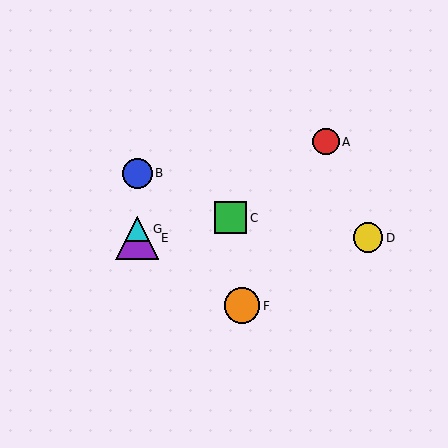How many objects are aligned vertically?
3 objects (B, E, G) are aligned vertically.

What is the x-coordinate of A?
Object A is at x≈326.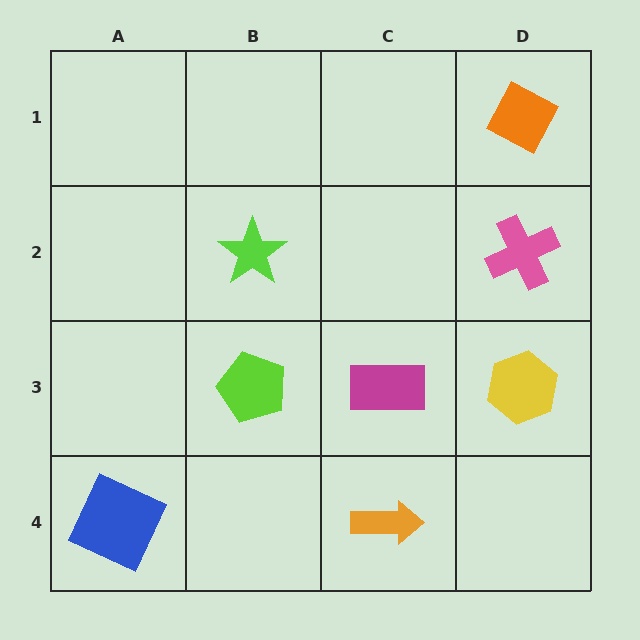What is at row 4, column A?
A blue square.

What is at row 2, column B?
A lime star.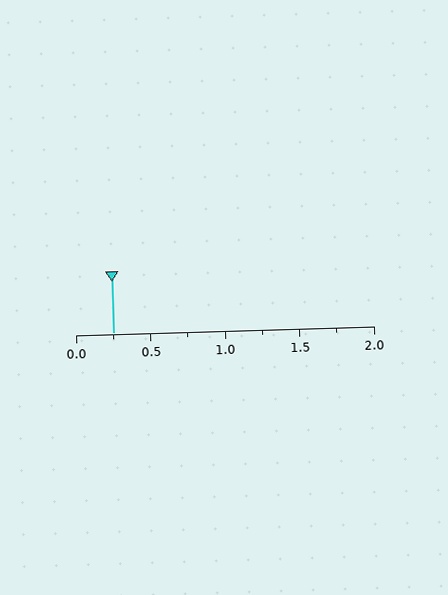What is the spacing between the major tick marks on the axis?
The major ticks are spaced 0.5 apart.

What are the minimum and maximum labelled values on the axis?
The axis runs from 0.0 to 2.0.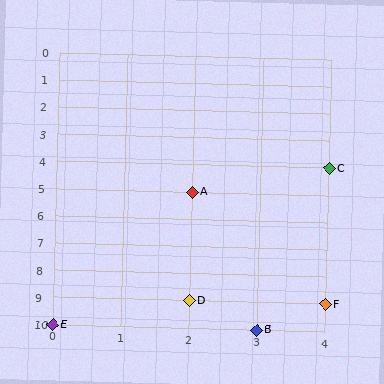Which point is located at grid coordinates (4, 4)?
Point C is at (4, 4).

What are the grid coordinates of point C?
Point C is at grid coordinates (4, 4).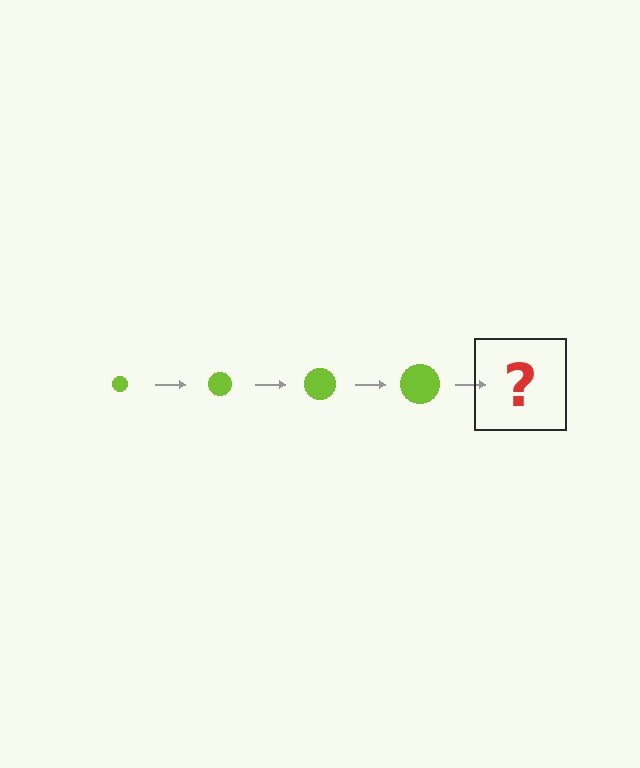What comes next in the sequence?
The next element should be a lime circle, larger than the previous one.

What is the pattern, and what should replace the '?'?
The pattern is that the circle gets progressively larger each step. The '?' should be a lime circle, larger than the previous one.